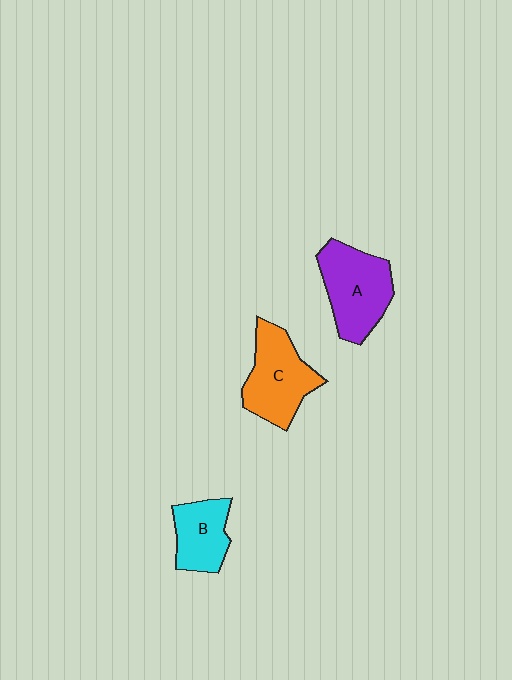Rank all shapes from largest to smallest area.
From largest to smallest: A (purple), C (orange), B (cyan).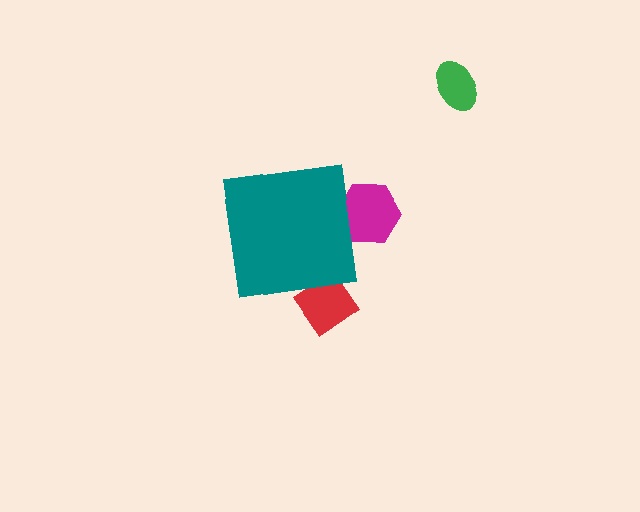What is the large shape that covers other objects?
A teal square.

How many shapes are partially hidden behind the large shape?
2 shapes are partially hidden.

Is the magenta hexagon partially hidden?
Yes, the magenta hexagon is partially hidden behind the teal square.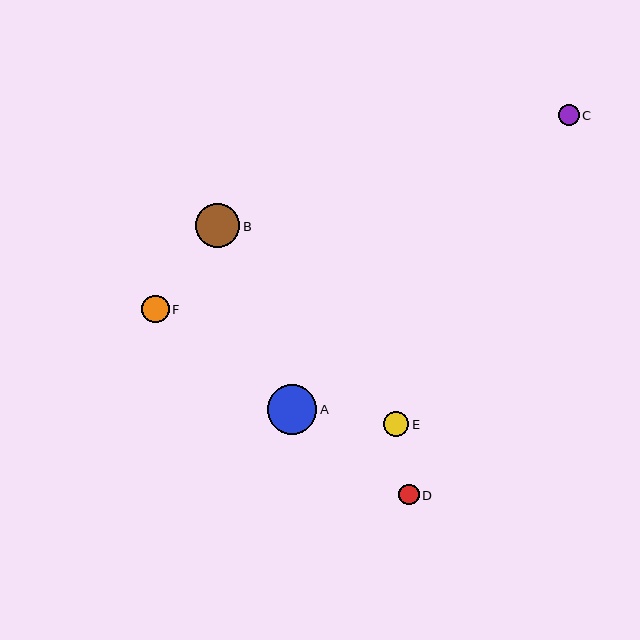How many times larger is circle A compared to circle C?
Circle A is approximately 2.3 times the size of circle C.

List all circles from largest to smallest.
From largest to smallest: A, B, F, E, C, D.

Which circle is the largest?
Circle A is the largest with a size of approximately 49 pixels.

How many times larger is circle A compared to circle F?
Circle A is approximately 1.8 times the size of circle F.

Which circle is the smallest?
Circle D is the smallest with a size of approximately 20 pixels.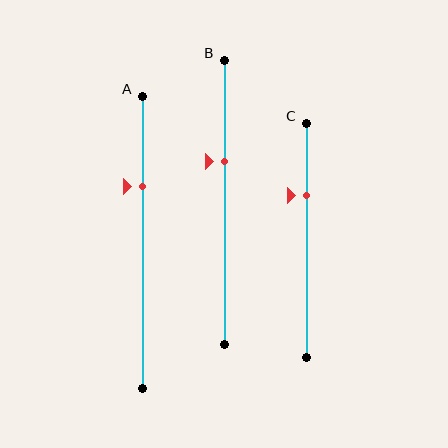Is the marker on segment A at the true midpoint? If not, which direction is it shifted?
No, the marker on segment A is shifted upward by about 19% of the segment length.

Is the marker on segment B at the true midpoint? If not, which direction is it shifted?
No, the marker on segment B is shifted upward by about 14% of the segment length.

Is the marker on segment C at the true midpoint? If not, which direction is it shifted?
No, the marker on segment C is shifted upward by about 19% of the segment length.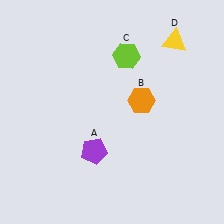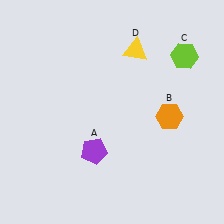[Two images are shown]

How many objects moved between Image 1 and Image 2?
3 objects moved between the two images.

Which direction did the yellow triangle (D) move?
The yellow triangle (D) moved left.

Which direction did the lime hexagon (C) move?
The lime hexagon (C) moved right.